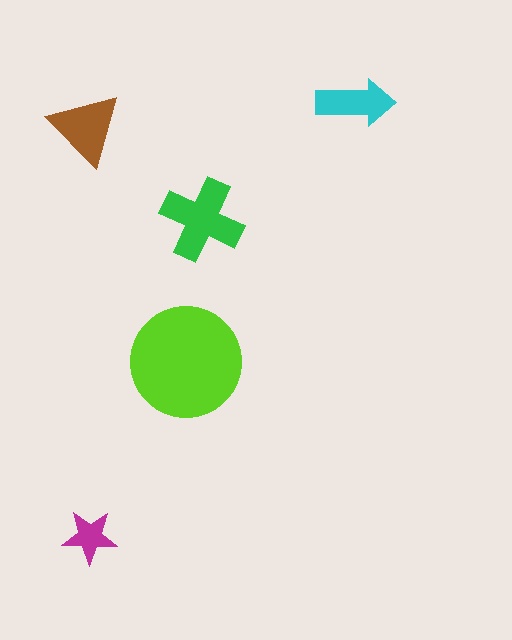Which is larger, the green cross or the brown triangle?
The green cross.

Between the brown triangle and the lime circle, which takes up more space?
The lime circle.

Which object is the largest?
The lime circle.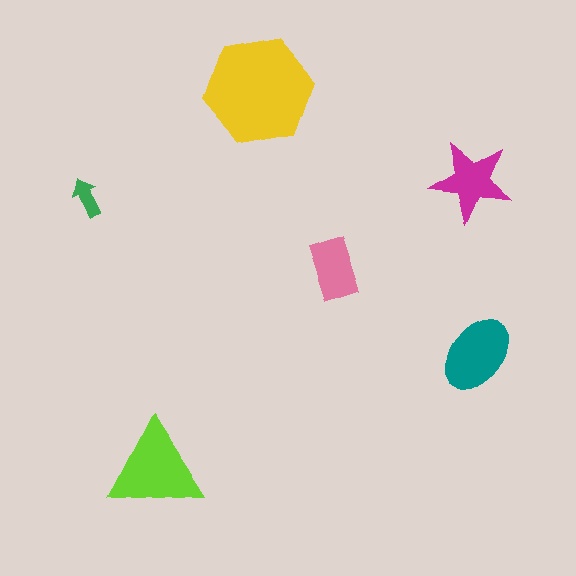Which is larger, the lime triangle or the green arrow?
The lime triangle.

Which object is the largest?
The yellow hexagon.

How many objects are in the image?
There are 6 objects in the image.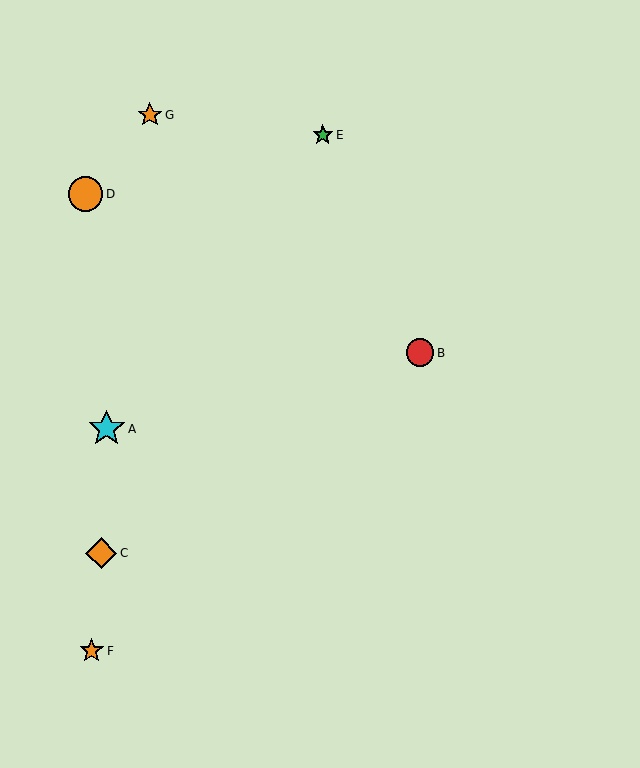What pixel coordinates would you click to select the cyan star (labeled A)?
Click at (107, 429) to select the cyan star A.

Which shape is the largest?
The cyan star (labeled A) is the largest.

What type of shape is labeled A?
Shape A is a cyan star.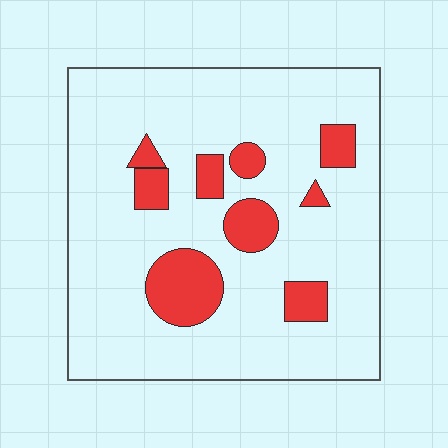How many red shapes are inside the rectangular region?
9.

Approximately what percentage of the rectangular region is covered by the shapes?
Approximately 15%.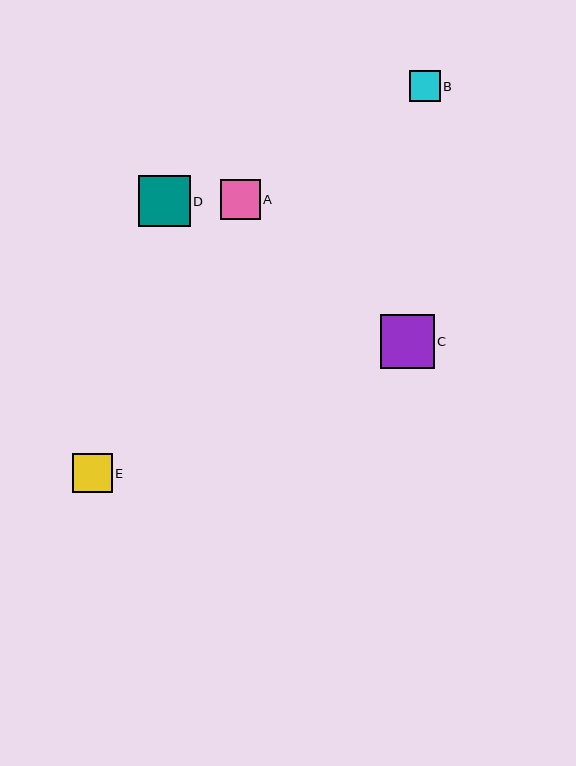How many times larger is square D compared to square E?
Square D is approximately 1.3 times the size of square E.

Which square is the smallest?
Square B is the smallest with a size of approximately 31 pixels.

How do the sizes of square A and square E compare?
Square A and square E are approximately the same size.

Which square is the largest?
Square C is the largest with a size of approximately 54 pixels.